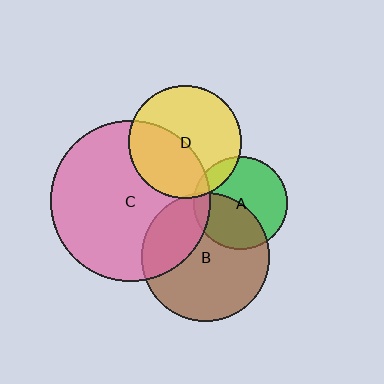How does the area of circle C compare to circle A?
Approximately 2.9 times.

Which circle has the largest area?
Circle C (pink).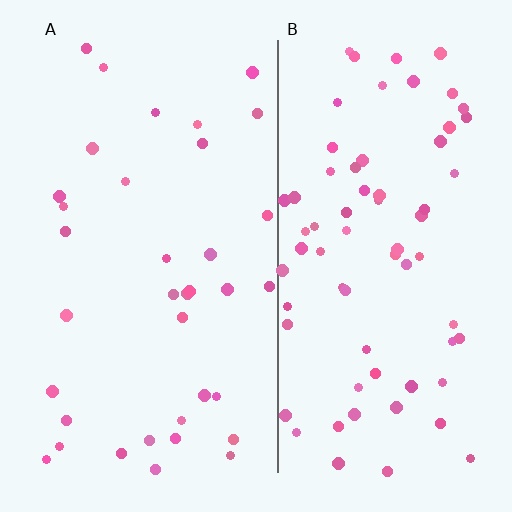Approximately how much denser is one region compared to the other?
Approximately 2.0× — region B over region A.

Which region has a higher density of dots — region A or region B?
B (the right).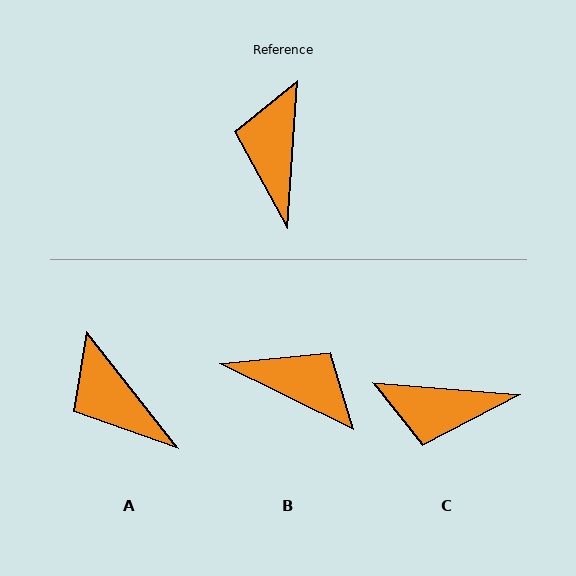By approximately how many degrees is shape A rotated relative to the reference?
Approximately 42 degrees counter-clockwise.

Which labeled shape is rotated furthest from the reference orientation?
B, about 113 degrees away.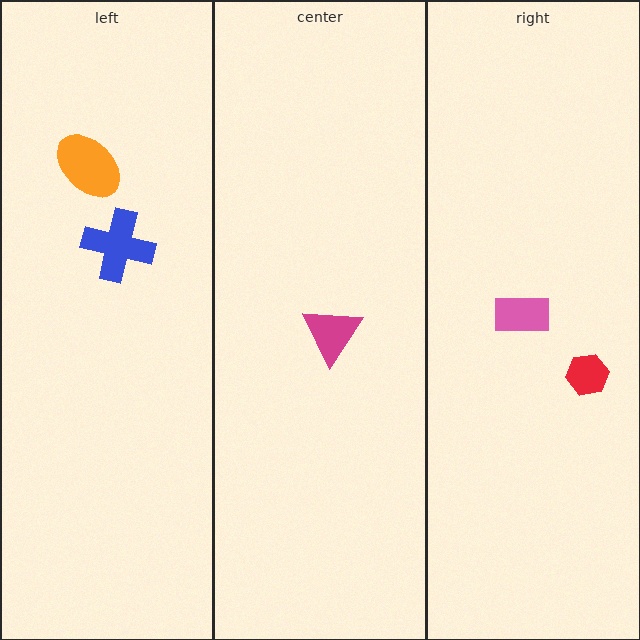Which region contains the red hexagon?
The right region.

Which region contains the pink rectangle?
The right region.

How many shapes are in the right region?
2.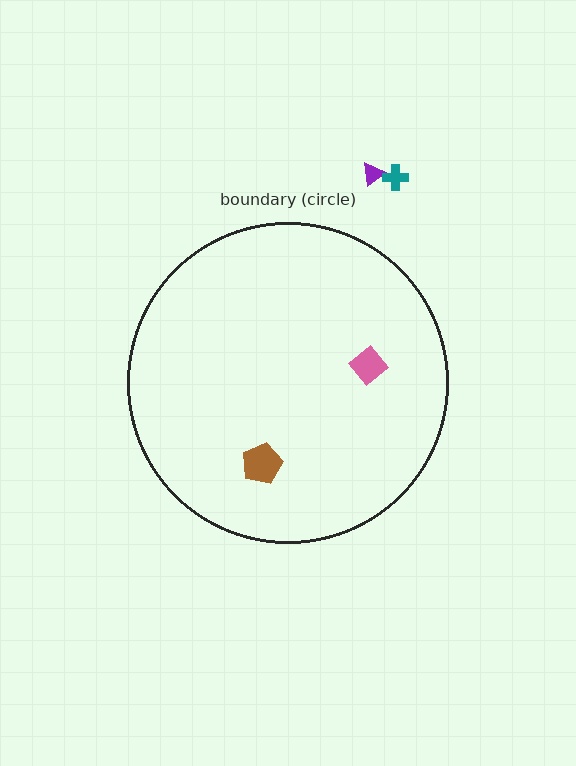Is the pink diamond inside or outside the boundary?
Inside.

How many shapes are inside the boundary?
2 inside, 2 outside.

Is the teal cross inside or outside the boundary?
Outside.